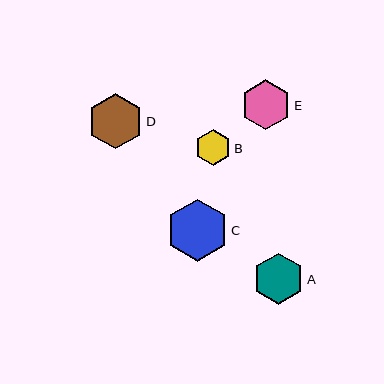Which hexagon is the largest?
Hexagon C is the largest with a size of approximately 62 pixels.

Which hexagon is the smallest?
Hexagon B is the smallest with a size of approximately 36 pixels.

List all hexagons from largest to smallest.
From largest to smallest: C, D, A, E, B.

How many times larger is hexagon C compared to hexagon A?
Hexagon C is approximately 1.2 times the size of hexagon A.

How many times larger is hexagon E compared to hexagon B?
Hexagon E is approximately 1.4 times the size of hexagon B.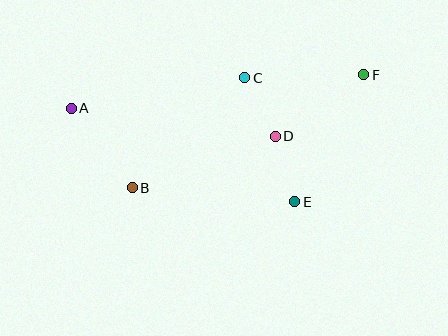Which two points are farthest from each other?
Points A and F are farthest from each other.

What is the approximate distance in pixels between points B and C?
The distance between B and C is approximately 158 pixels.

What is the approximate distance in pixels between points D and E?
The distance between D and E is approximately 68 pixels.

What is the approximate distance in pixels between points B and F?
The distance between B and F is approximately 258 pixels.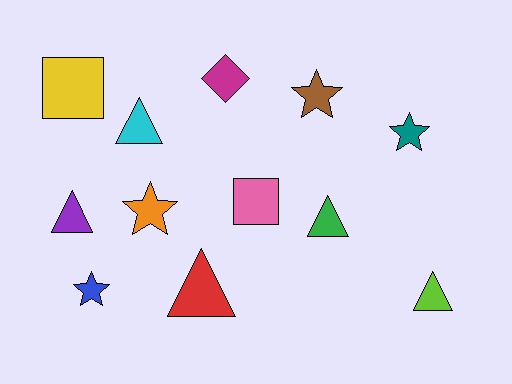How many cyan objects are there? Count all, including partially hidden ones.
There is 1 cyan object.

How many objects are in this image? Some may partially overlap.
There are 12 objects.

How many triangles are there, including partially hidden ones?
There are 5 triangles.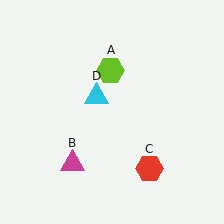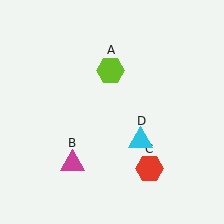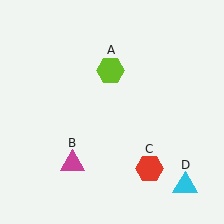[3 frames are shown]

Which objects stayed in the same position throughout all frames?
Lime hexagon (object A) and magenta triangle (object B) and red hexagon (object C) remained stationary.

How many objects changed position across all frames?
1 object changed position: cyan triangle (object D).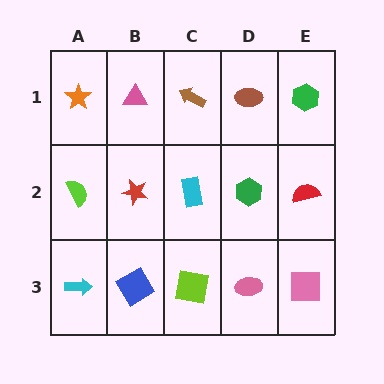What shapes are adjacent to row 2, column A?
An orange star (row 1, column A), a cyan arrow (row 3, column A), a red star (row 2, column B).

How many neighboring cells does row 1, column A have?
2.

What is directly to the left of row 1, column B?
An orange star.